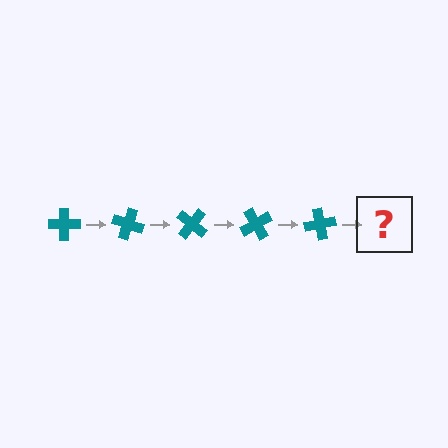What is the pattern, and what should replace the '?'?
The pattern is that the cross rotates 20 degrees each step. The '?' should be a teal cross rotated 100 degrees.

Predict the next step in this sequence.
The next step is a teal cross rotated 100 degrees.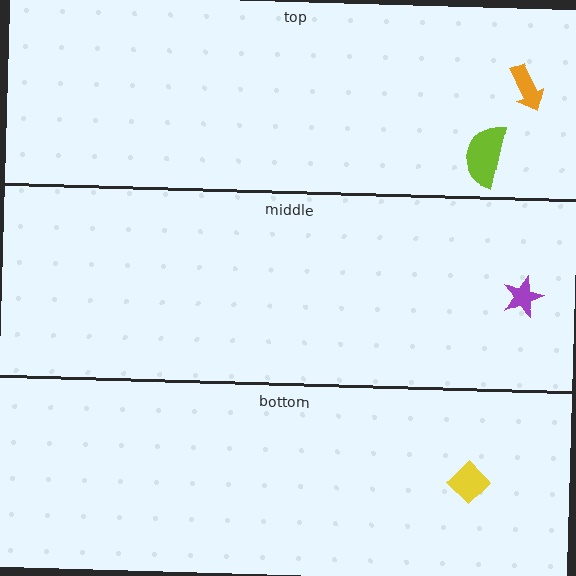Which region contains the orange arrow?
The top region.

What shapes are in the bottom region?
The yellow diamond.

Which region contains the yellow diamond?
The bottom region.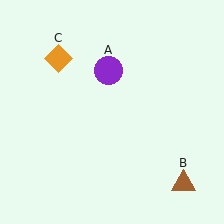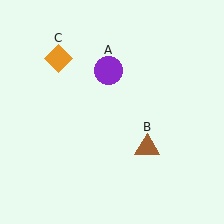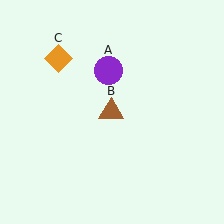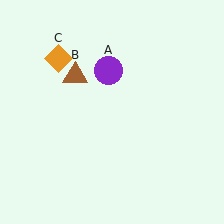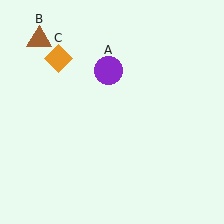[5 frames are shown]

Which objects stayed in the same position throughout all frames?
Purple circle (object A) and orange diamond (object C) remained stationary.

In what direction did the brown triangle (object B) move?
The brown triangle (object B) moved up and to the left.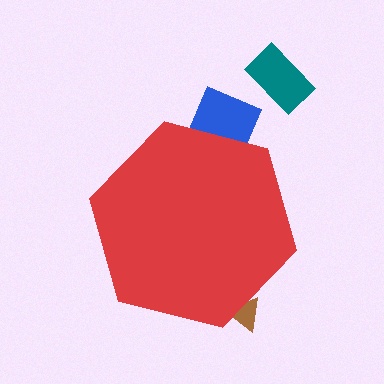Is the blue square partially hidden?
Yes, the blue square is partially hidden behind the red hexagon.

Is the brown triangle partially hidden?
Yes, the brown triangle is partially hidden behind the red hexagon.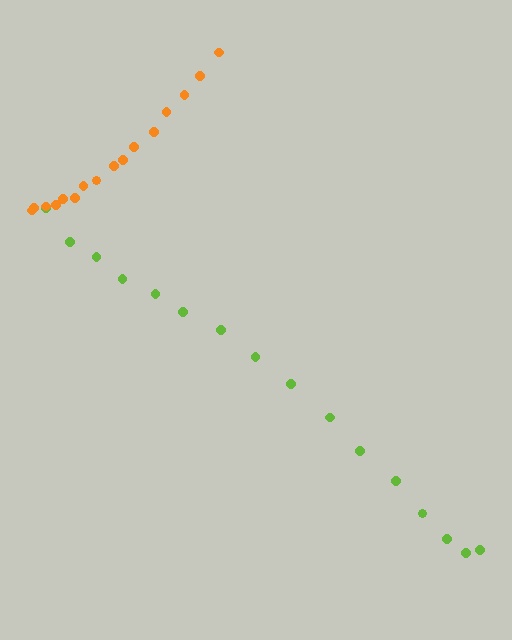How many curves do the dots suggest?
There are 2 distinct paths.